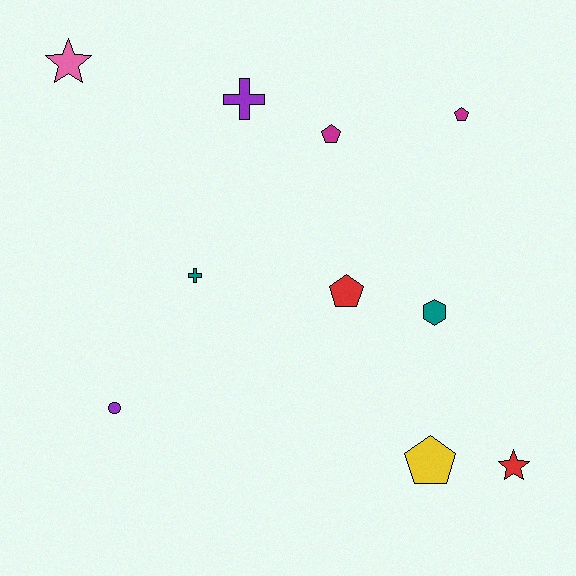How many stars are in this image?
There are 2 stars.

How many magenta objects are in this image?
There are 2 magenta objects.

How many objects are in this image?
There are 10 objects.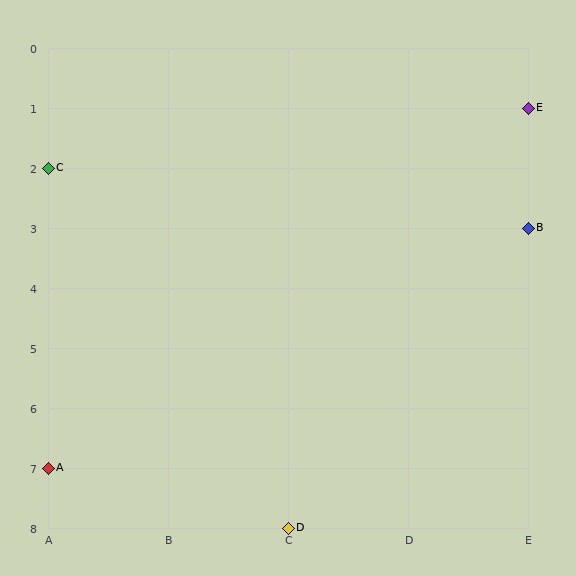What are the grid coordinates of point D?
Point D is at grid coordinates (C, 8).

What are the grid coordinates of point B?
Point B is at grid coordinates (E, 3).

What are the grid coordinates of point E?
Point E is at grid coordinates (E, 1).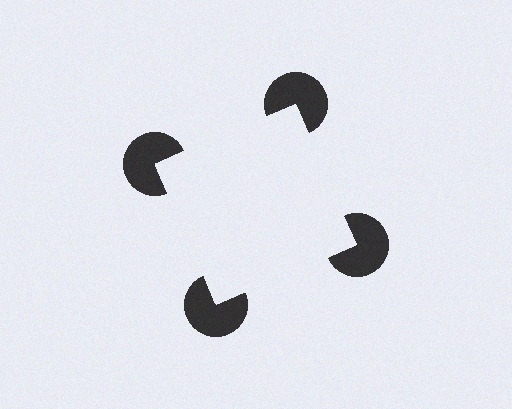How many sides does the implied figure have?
4 sides.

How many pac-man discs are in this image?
There are 4 — one at each vertex of the illusory square.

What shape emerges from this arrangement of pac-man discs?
An illusory square — its edges are inferred from the aligned wedge cuts in the pac-man discs, not physically drawn.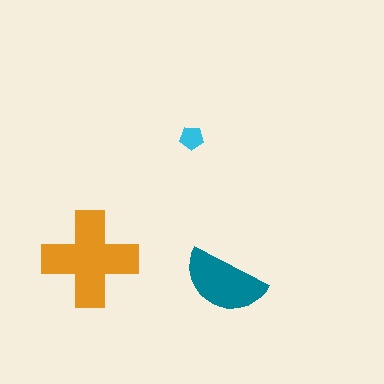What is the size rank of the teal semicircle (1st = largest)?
2nd.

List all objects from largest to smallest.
The orange cross, the teal semicircle, the cyan pentagon.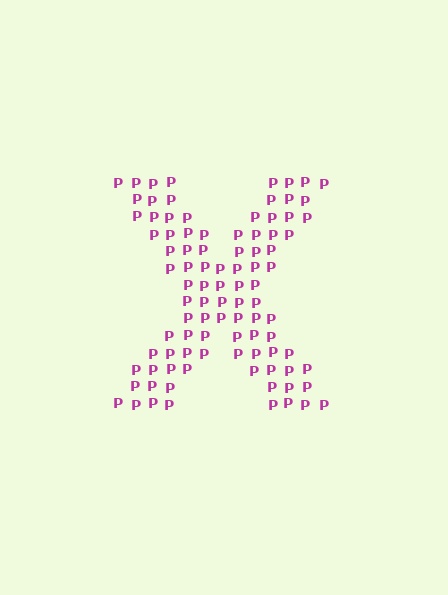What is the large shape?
The large shape is the letter X.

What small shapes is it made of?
It is made of small letter P's.